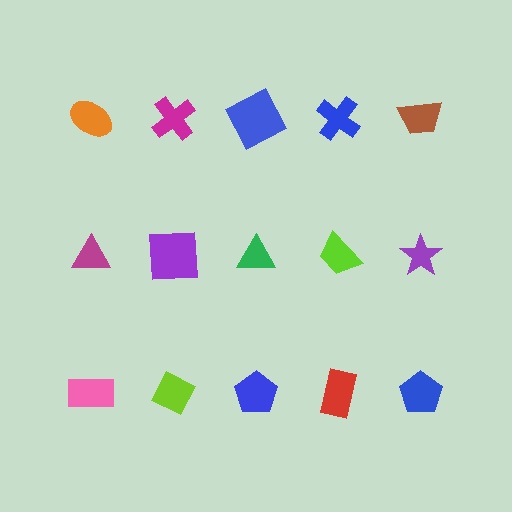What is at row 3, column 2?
A lime diamond.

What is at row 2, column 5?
A purple star.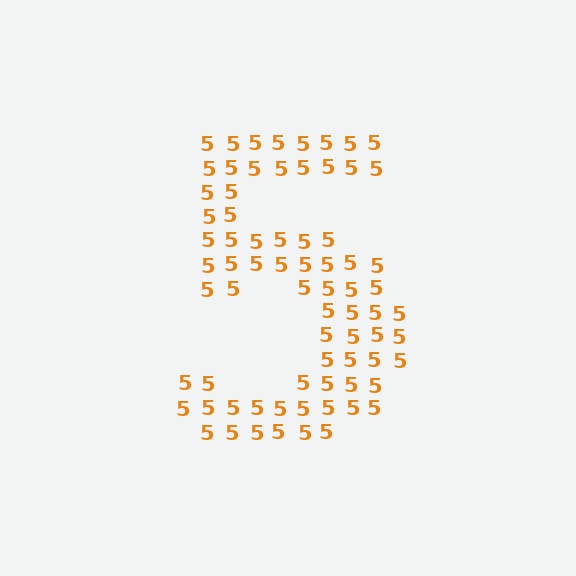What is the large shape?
The large shape is the digit 5.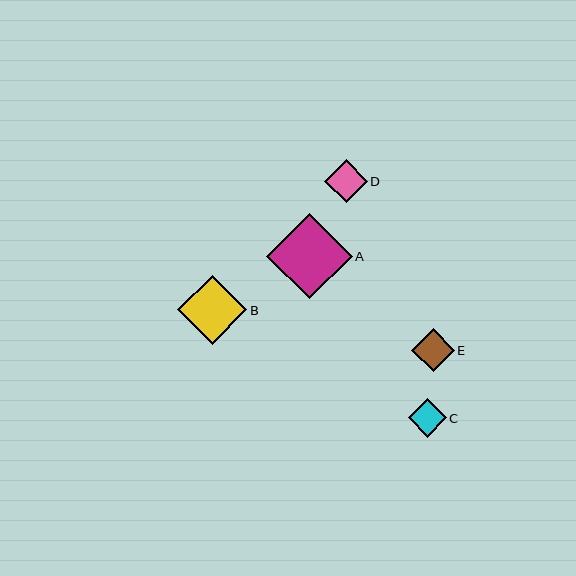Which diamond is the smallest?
Diamond C is the smallest with a size of approximately 38 pixels.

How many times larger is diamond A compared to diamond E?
Diamond A is approximately 2.0 times the size of diamond E.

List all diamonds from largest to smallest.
From largest to smallest: A, B, E, D, C.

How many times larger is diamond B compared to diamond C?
Diamond B is approximately 1.8 times the size of diamond C.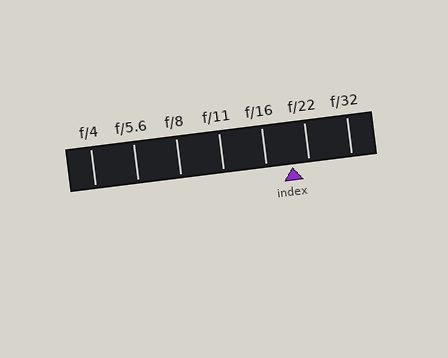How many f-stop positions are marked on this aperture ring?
There are 7 f-stop positions marked.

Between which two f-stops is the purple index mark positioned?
The index mark is between f/16 and f/22.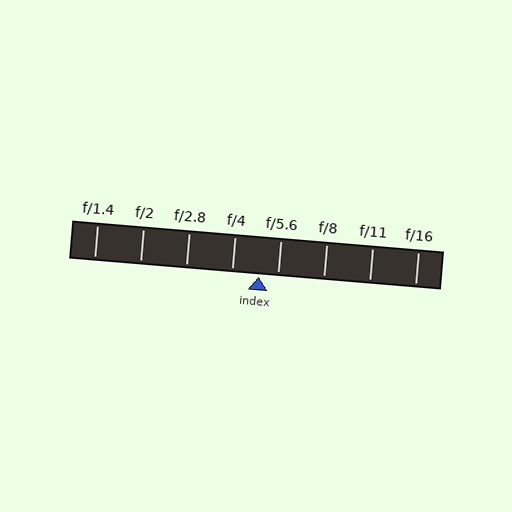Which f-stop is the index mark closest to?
The index mark is closest to f/5.6.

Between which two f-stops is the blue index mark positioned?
The index mark is between f/4 and f/5.6.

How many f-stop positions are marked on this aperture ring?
There are 8 f-stop positions marked.